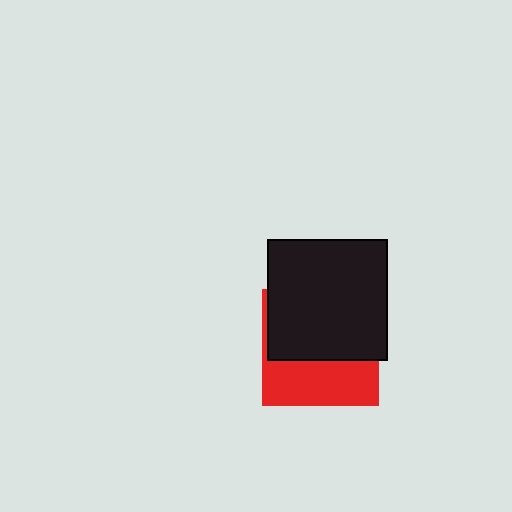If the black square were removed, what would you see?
You would see the complete red square.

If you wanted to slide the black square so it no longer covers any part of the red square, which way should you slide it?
Slide it up — that is the most direct way to separate the two shapes.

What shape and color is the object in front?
The object in front is a black square.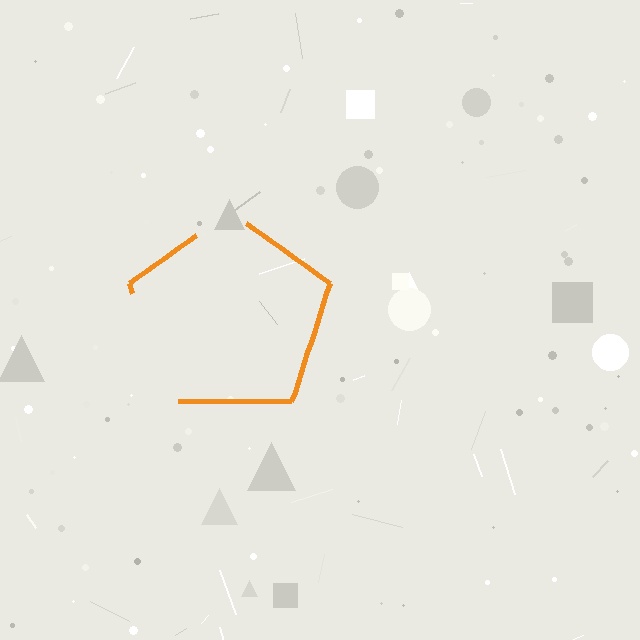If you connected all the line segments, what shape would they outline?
They would outline a pentagon.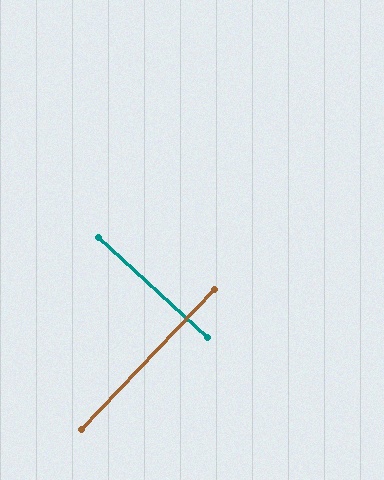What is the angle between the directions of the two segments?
Approximately 89 degrees.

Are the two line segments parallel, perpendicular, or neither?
Perpendicular — they meet at approximately 89°.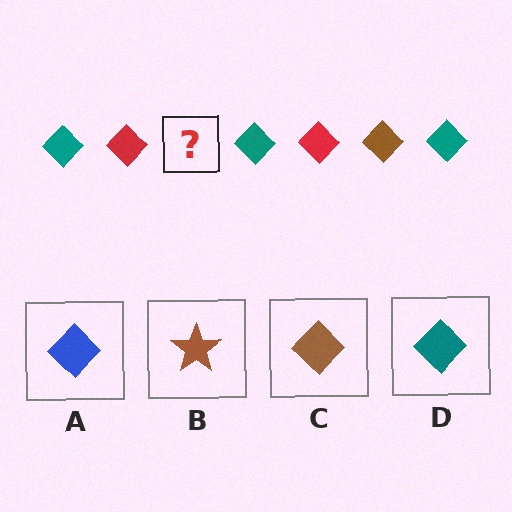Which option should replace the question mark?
Option C.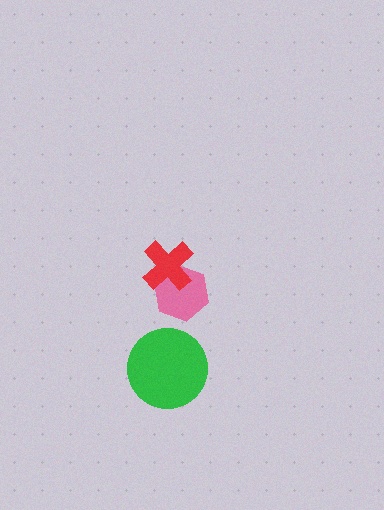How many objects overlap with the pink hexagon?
1 object overlaps with the pink hexagon.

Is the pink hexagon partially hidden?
Yes, it is partially covered by another shape.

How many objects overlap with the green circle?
0 objects overlap with the green circle.